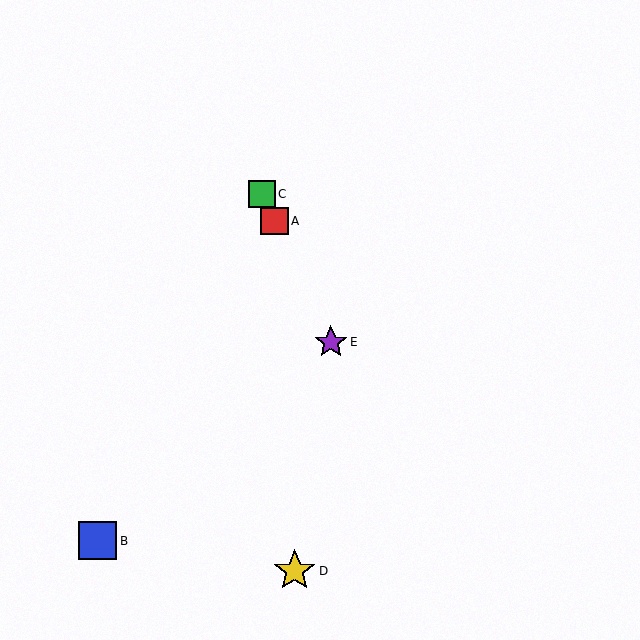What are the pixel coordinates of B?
Object B is at (98, 541).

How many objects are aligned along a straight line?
3 objects (A, C, E) are aligned along a straight line.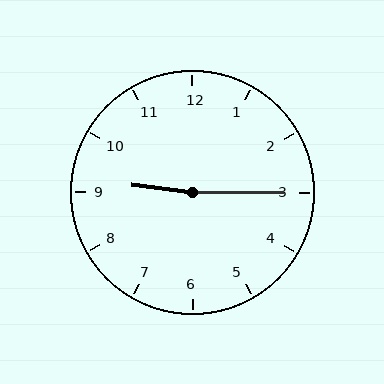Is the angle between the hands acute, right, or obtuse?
It is obtuse.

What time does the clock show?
9:15.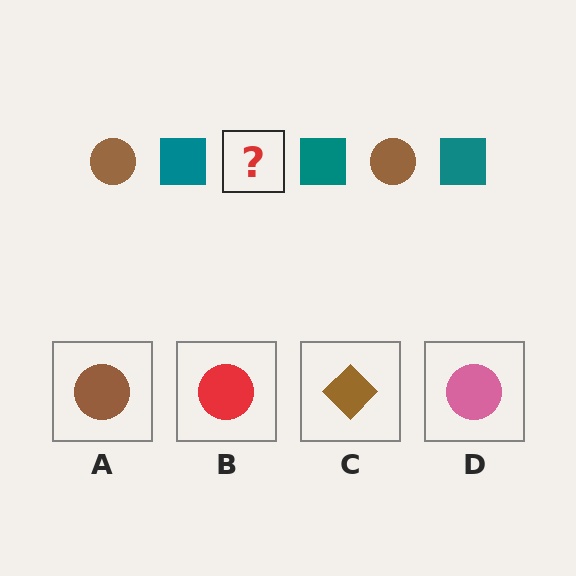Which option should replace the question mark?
Option A.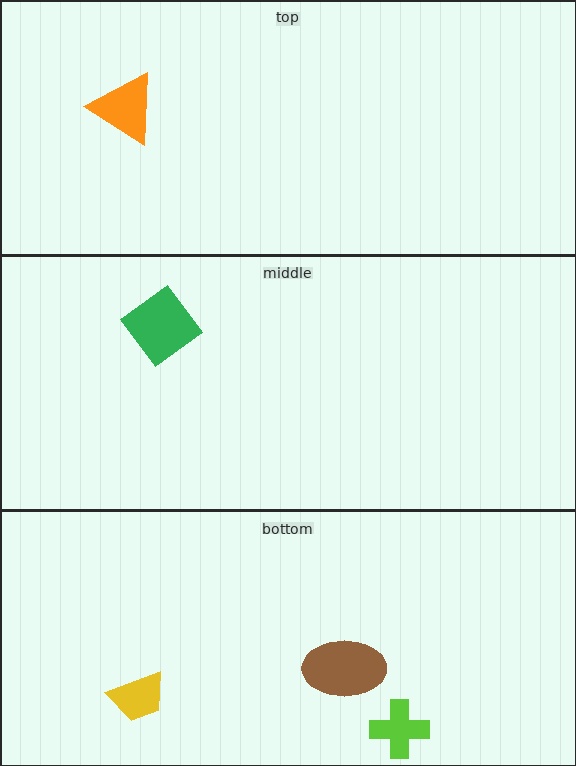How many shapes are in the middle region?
1.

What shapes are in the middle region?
The green diamond.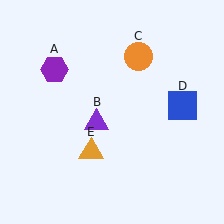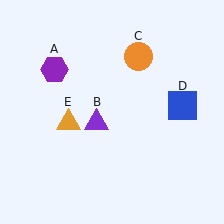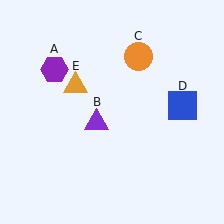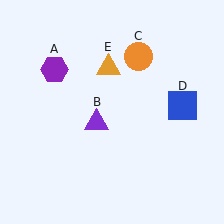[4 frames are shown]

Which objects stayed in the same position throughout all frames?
Purple hexagon (object A) and purple triangle (object B) and orange circle (object C) and blue square (object D) remained stationary.